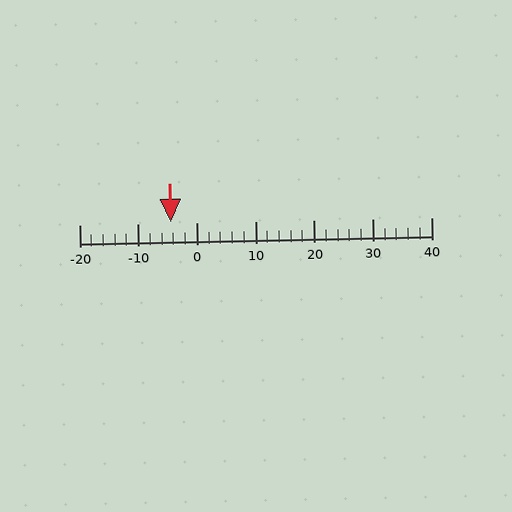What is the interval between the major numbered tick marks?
The major tick marks are spaced 10 units apart.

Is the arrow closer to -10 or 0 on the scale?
The arrow is closer to 0.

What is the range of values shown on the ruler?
The ruler shows values from -20 to 40.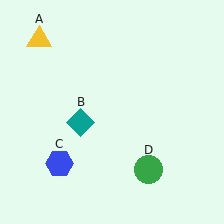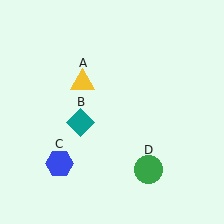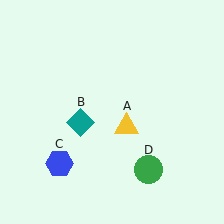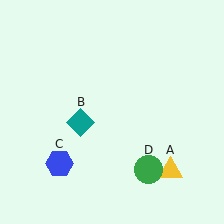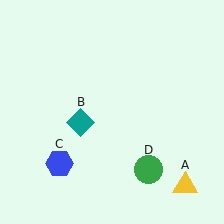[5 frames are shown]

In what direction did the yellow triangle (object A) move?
The yellow triangle (object A) moved down and to the right.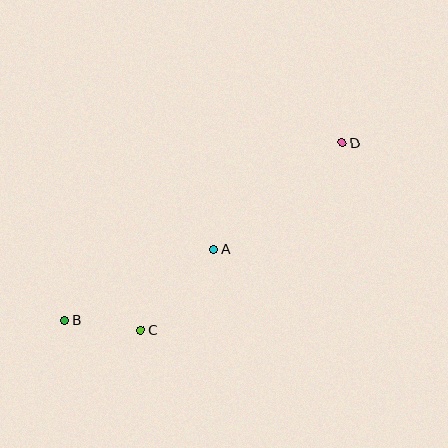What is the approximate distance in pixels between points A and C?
The distance between A and C is approximately 109 pixels.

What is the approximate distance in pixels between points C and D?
The distance between C and D is approximately 276 pixels.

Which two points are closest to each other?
Points B and C are closest to each other.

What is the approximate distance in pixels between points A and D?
The distance between A and D is approximately 167 pixels.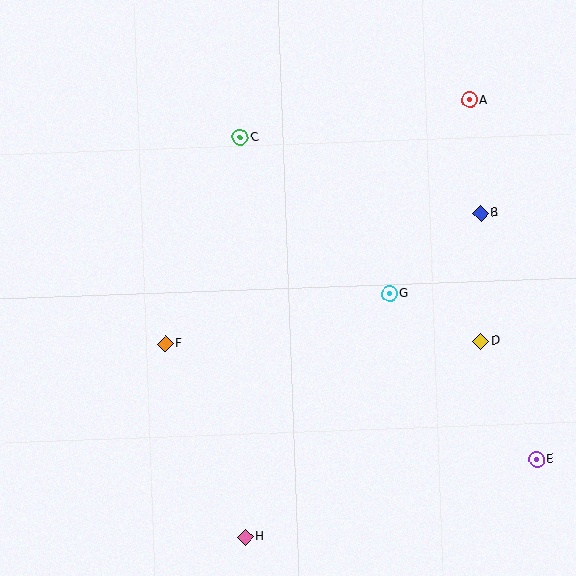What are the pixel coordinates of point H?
Point H is at (245, 537).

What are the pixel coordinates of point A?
Point A is at (469, 100).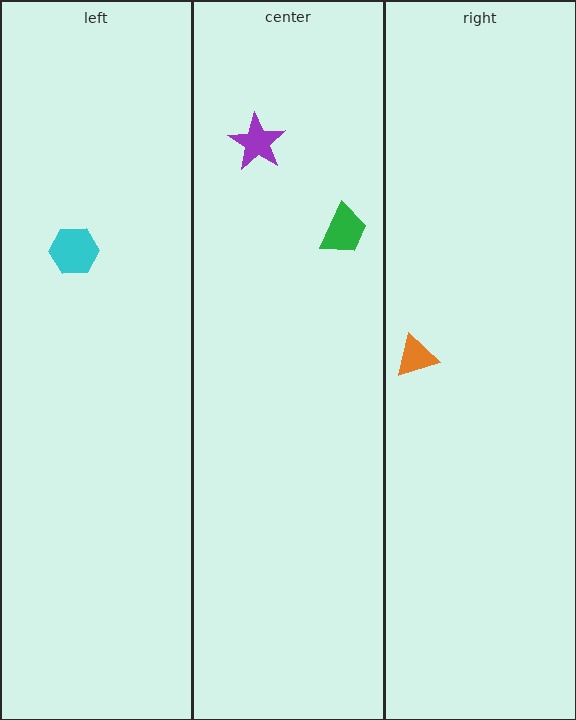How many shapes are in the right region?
1.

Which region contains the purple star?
The center region.